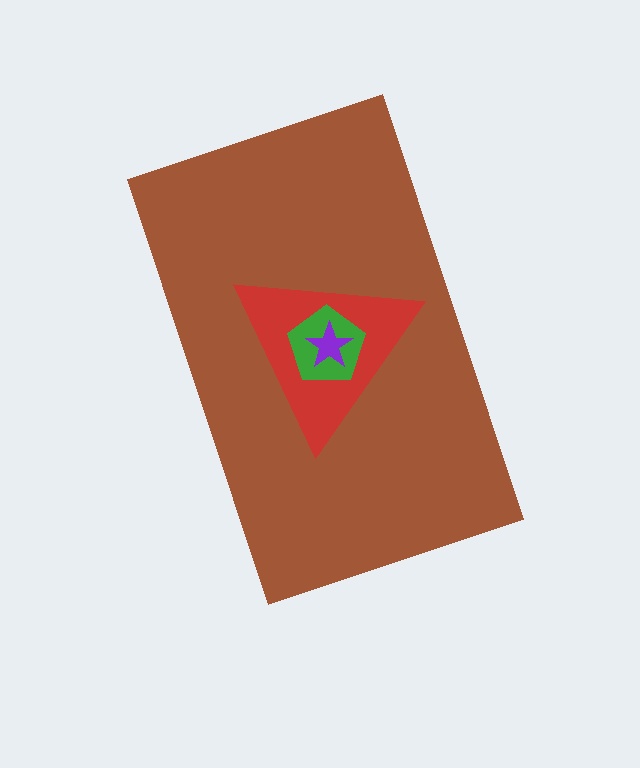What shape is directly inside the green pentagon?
The purple star.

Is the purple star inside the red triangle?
Yes.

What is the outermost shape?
The brown rectangle.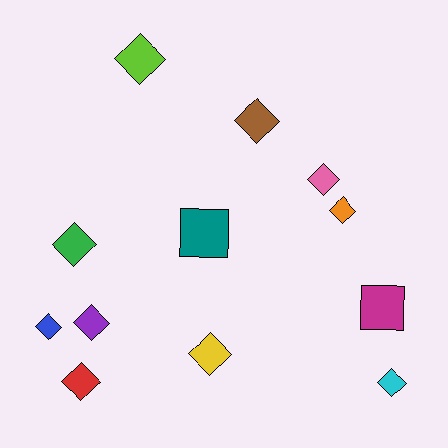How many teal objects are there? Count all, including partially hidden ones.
There is 1 teal object.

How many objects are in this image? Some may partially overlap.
There are 12 objects.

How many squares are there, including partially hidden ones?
There are 2 squares.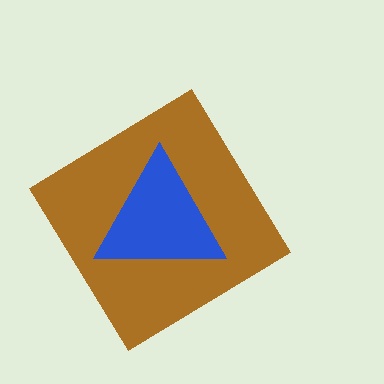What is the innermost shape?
The blue triangle.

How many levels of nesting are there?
2.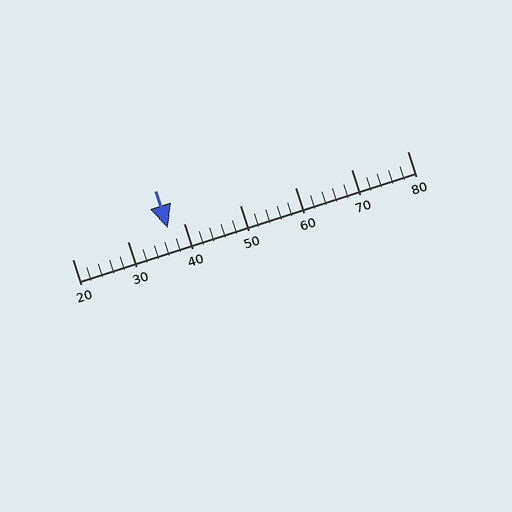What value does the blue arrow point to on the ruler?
The blue arrow points to approximately 37.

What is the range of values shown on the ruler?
The ruler shows values from 20 to 80.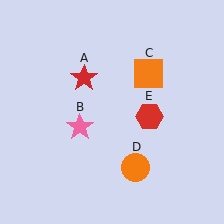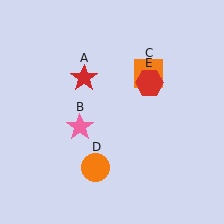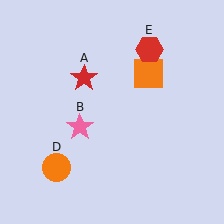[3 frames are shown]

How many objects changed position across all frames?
2 objects changed position: orange circle (object D), red hexagon (object E).